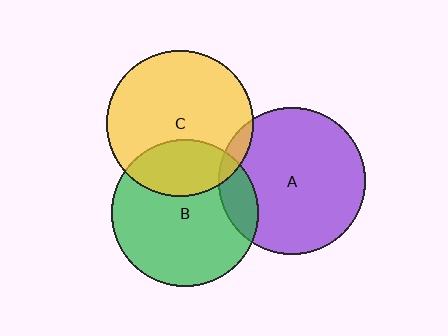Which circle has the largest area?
Circle A (purple).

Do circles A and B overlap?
Yes.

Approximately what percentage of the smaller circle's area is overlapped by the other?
Approximately 15%.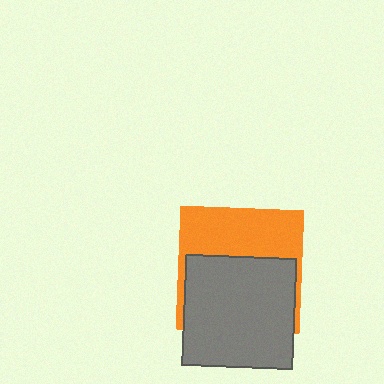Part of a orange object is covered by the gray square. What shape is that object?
It is a square.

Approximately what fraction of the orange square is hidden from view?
Roughly 55% of the orange square is hidden behind the gray square.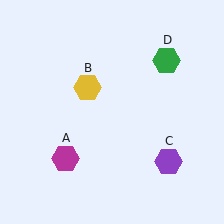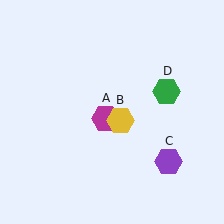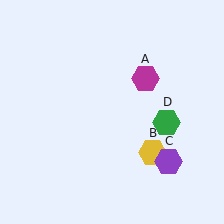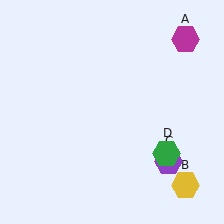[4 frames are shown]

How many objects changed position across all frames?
3 objects changed position: magenta hexagon (object A), yellow hexagon (object B), green hexagon (object D).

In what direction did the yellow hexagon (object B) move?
The yellow hexagon (object B) moved down and to the right.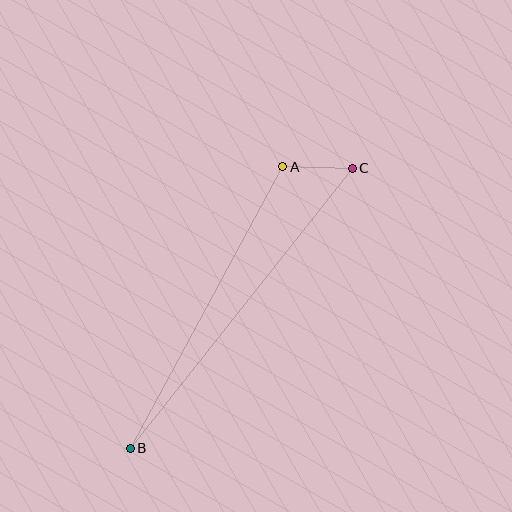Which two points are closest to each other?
Points A and C are closest to each other.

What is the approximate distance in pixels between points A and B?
The distance between A and B is approximately 320 pixels.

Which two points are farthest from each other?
Points B and C are farthest from each other.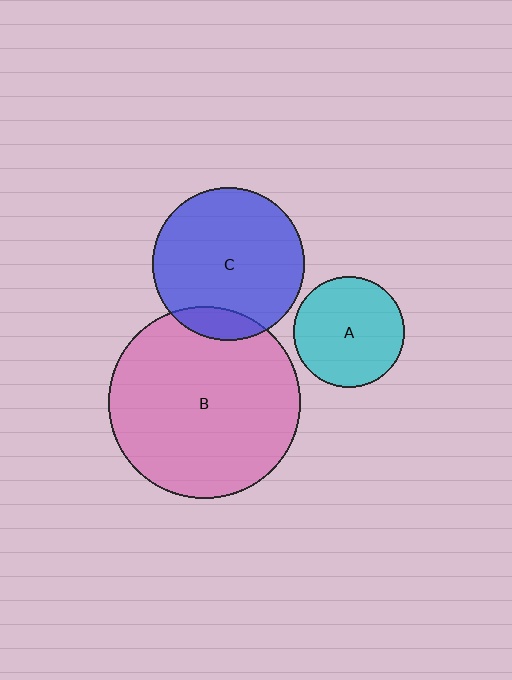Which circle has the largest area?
Circle B (pink).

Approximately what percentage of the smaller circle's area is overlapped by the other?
Approximately 10%.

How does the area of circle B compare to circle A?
Approximately 3.0 times.